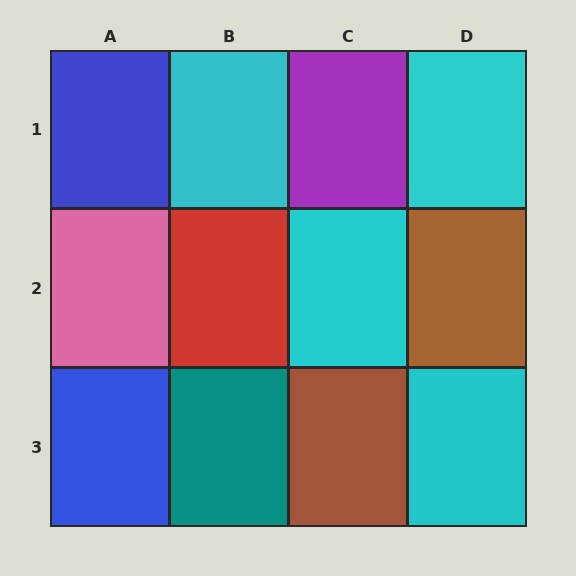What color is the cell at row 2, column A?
Pink.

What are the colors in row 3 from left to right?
Blue, teal, brown, cyan.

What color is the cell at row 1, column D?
Cyan.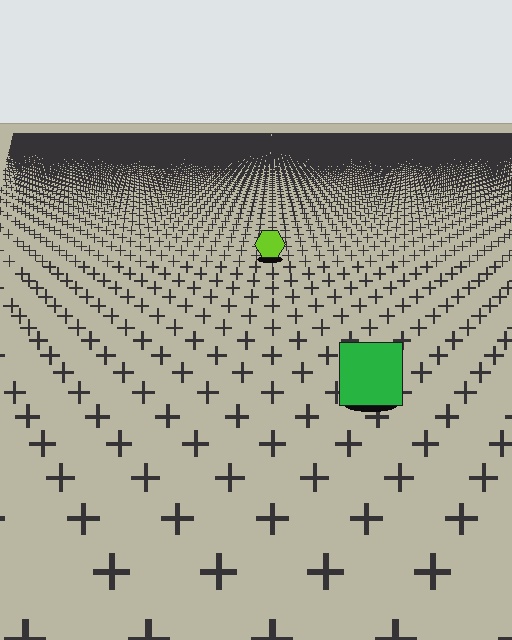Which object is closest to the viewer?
The green square is closest. The texture marks near it are larger and more spread out.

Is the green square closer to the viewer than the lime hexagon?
Yes. The green square is closer — you can tell from the texture gradient: the ground texture is coarser near it.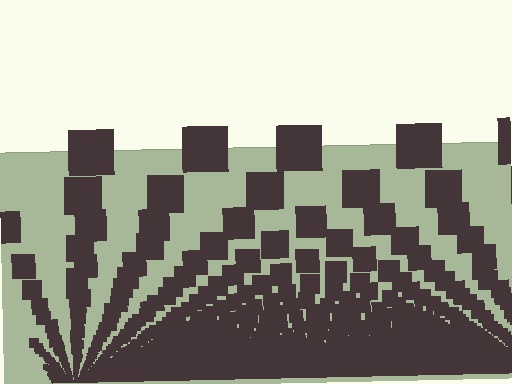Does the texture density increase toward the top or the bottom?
Density increases toward the bottom.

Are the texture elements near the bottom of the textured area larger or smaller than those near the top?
Smaller. The gradient is inverted — elements near the bottom are smaller and denser.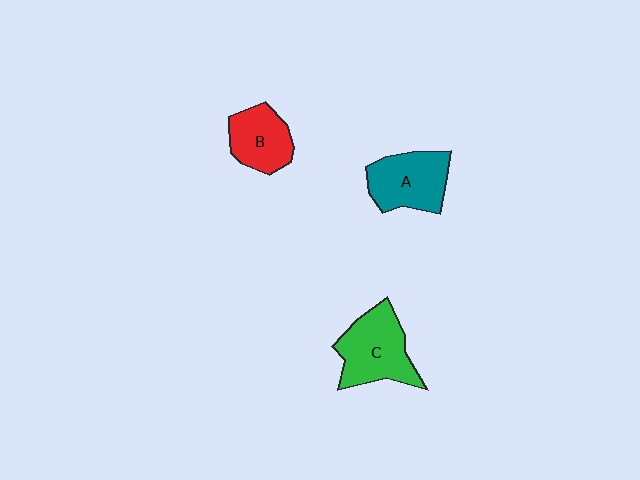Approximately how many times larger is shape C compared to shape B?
Approximately 1.4 times.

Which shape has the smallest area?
Shape B (red).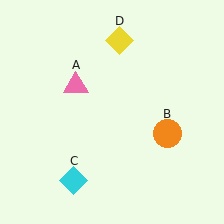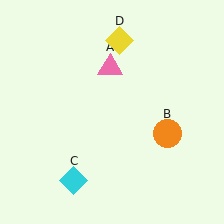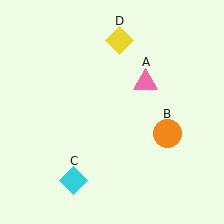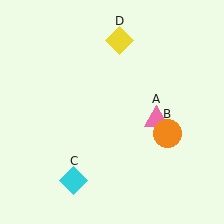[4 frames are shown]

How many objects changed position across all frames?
1 object changed position: pink triangle (object A).